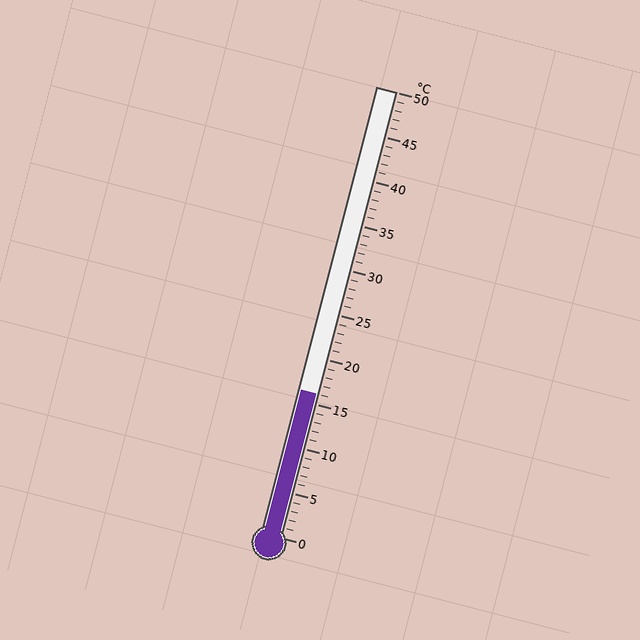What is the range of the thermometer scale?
The thermometer scale ranges from 0°C to 50°C.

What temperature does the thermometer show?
The thermometer shows approximately 16°C.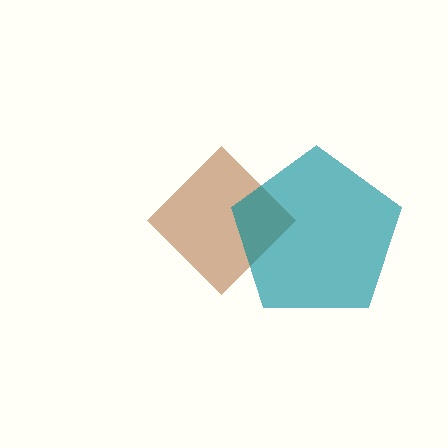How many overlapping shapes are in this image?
There are 2 overlapping shapes in the image.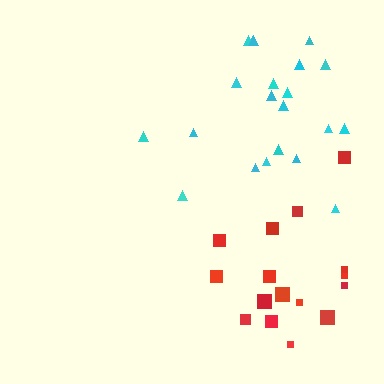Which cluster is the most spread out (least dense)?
Red.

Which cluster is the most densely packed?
Cyan.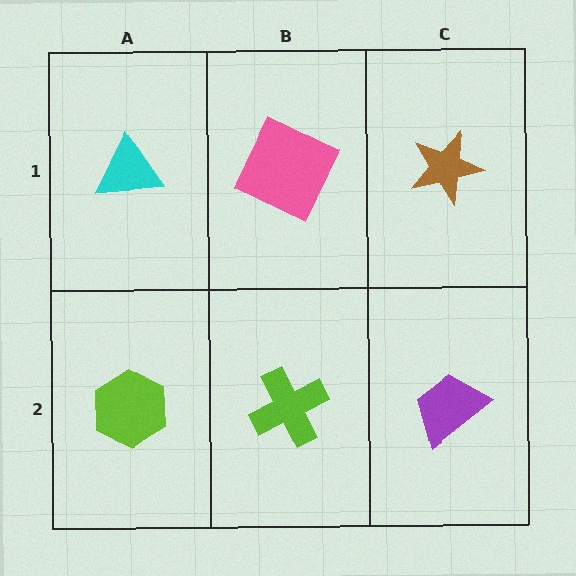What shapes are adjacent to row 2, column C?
A brown star (row 1, column C), a lime cross (row 2, column B).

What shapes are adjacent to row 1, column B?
A lime cross (row 2, column B), a cyan triangle (row 1, column A), a brown star (row 1, column C).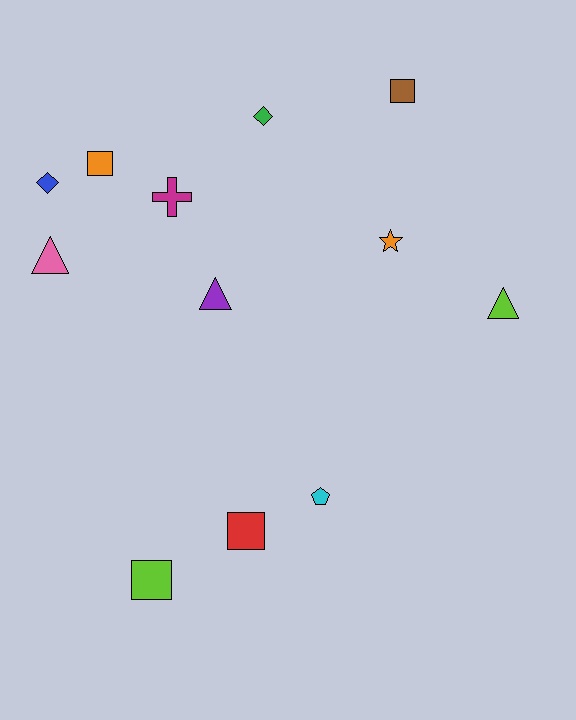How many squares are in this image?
There are 4 squares.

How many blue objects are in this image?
There is 1 blue object.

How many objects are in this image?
There are 12 objects.